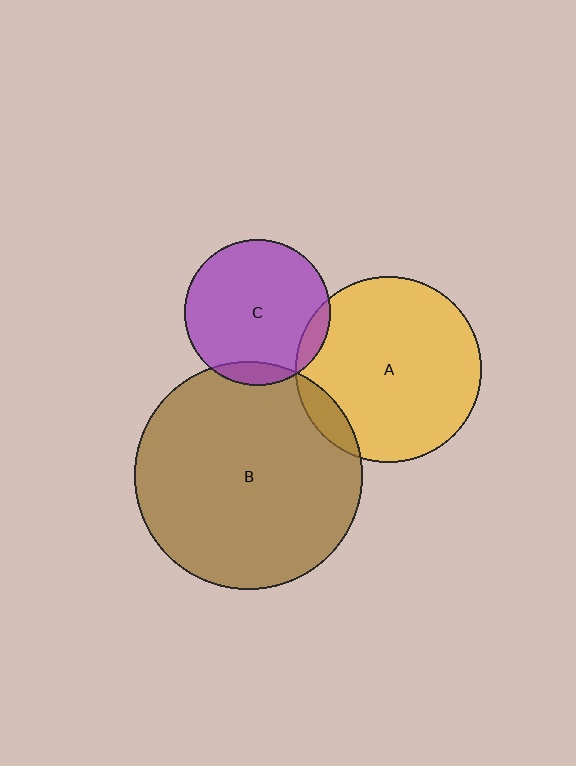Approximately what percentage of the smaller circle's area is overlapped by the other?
Approximately 10%.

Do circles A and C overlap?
Yes.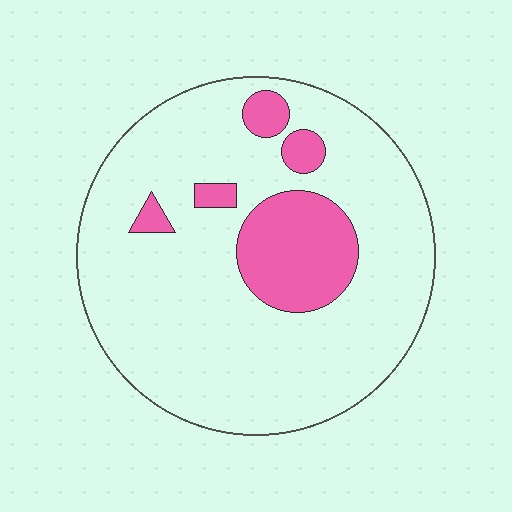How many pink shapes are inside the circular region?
5.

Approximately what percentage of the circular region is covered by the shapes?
Approximately 15%.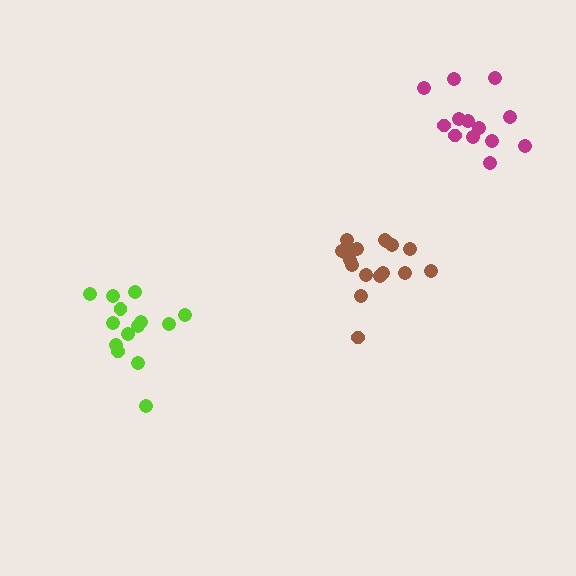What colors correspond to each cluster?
The clusters are colored: lime, brown, magenta.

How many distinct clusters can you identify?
There are 3 distinct clusters.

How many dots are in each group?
Group 1: 14 dots, Group 2: 18 dots, Group 3: 13 dots (45 total).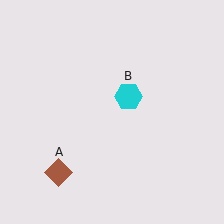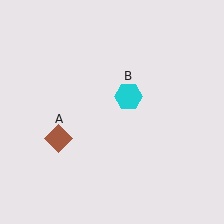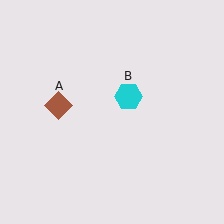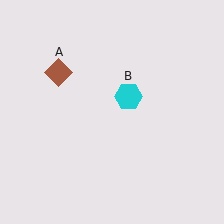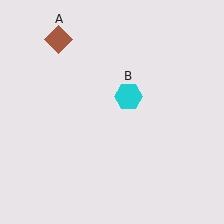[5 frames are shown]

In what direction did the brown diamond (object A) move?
The brown diamond (object A) moved up.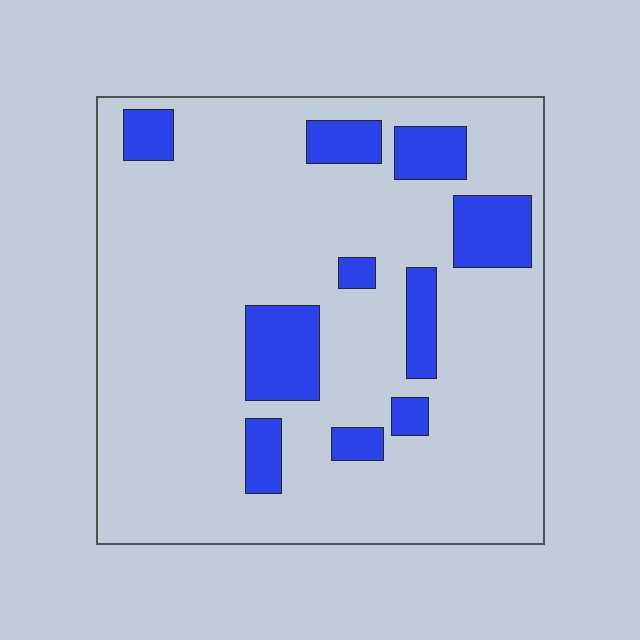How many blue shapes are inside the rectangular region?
10.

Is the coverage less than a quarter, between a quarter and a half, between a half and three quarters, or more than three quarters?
Less than a quarter.